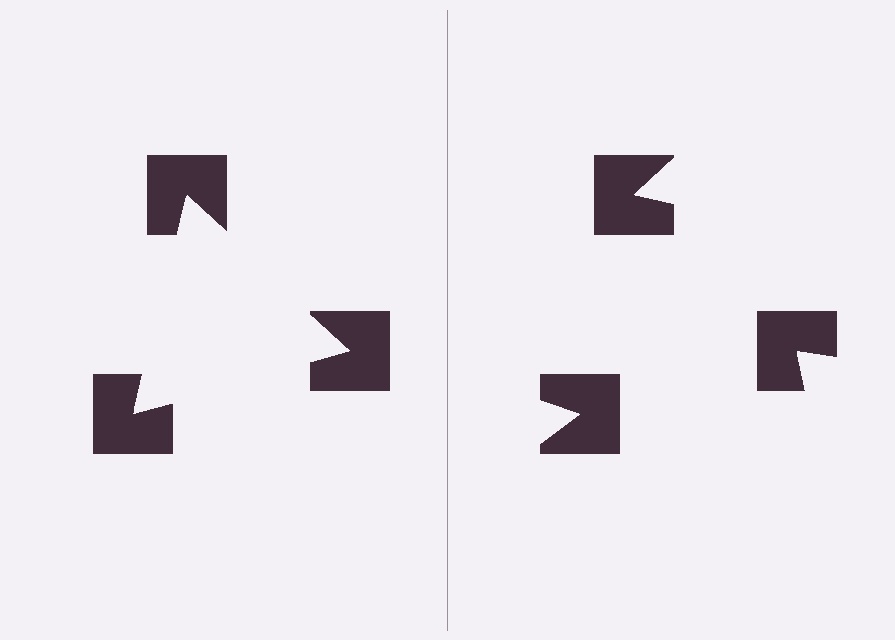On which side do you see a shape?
An illusory triangle appears on the left side. On the right side the wedge cuts are rotated, so no coherent shape forms.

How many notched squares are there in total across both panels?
6 — 3 on each side.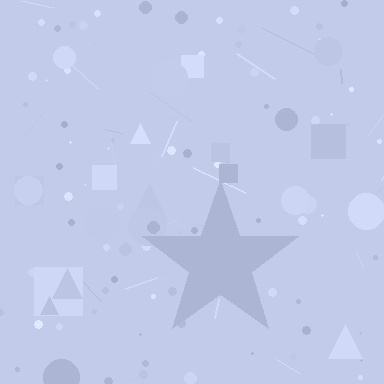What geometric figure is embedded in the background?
A star is embedded in the background.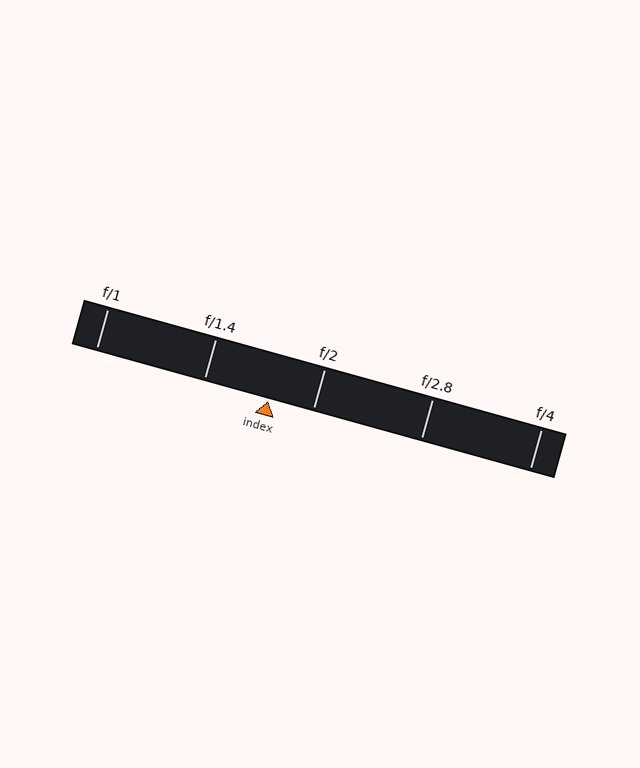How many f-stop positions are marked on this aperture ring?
There are 5 f-stop positions marked.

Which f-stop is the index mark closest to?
The index mark is closest to f/2.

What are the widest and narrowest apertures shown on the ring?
The widest aperture shown is f/1 and the narrowest is f/4.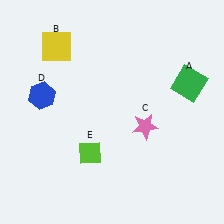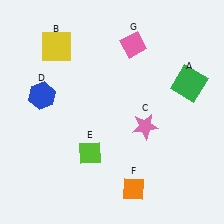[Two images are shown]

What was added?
An orange diamond (F), a pink diamond (G) were added in Image 2.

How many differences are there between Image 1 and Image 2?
There are 2 differences between the two images.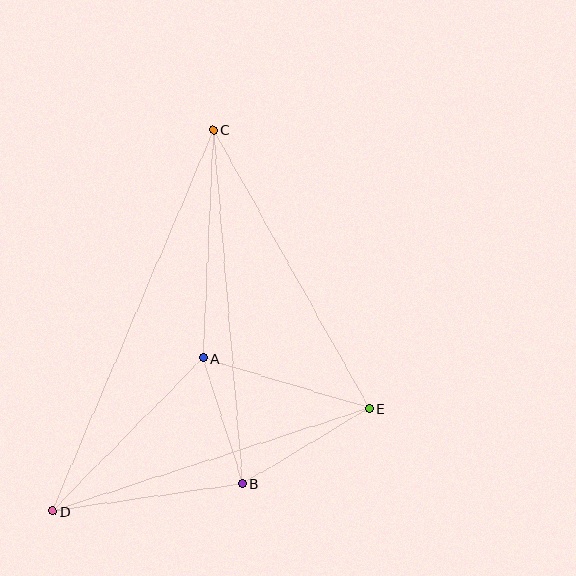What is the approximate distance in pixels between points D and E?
The distance between D and E is approximately 333 pixels.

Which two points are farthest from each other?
Points C and D are farthest from each other.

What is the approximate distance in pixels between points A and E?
The distance between A and E is approximately 173 pixels.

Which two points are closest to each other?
Points A and B are closest to each other.